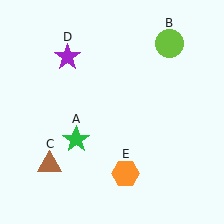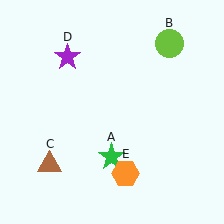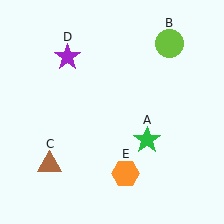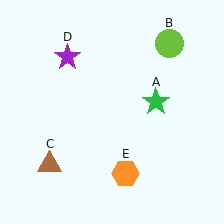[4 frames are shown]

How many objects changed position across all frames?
1 object changed position: green star (object A).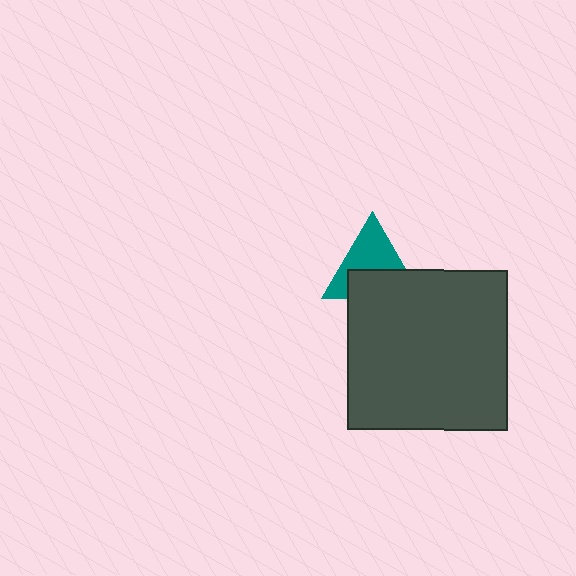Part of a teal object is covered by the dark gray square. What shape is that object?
It is a triangle.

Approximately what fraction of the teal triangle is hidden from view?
Roughly 44% of the teal triangle is hidden behind the dark gray square.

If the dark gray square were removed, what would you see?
You would see the complete teal triangle.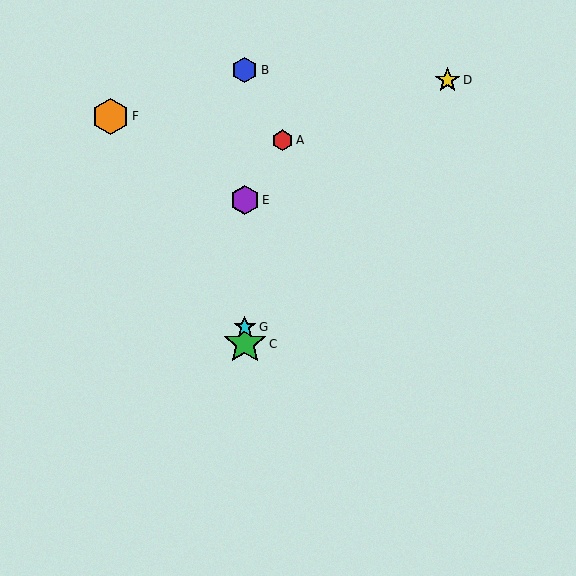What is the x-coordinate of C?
Object C is at x≈245.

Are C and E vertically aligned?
Yes, both are at x≈245.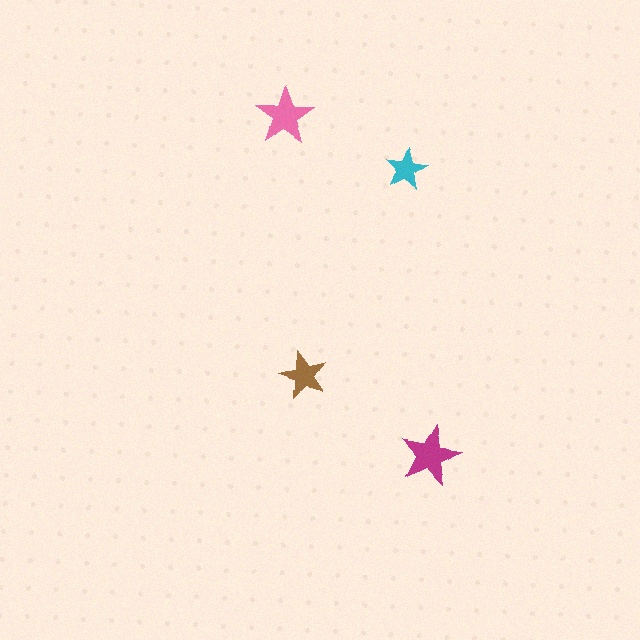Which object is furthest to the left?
The pink star is leftmost.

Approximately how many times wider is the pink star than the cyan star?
About 1.5 times wider.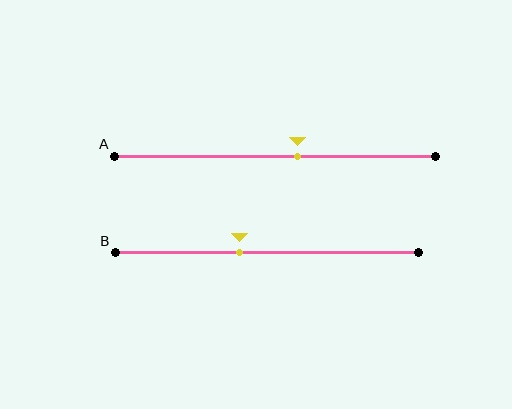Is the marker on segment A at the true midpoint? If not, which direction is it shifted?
No, the marker on segment A is shifted to the right by about 7% of the segment length.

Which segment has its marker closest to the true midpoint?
Segment A has its marker closest to the true midpoint.